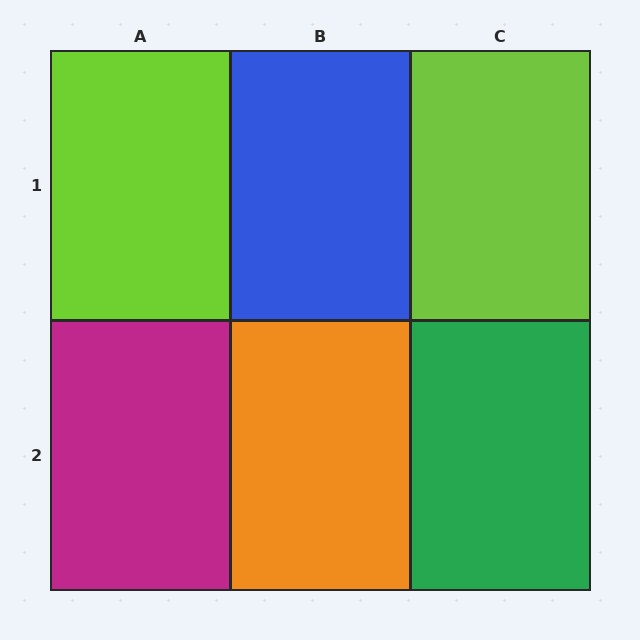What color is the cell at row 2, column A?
Magenta.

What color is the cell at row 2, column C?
Green.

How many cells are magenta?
1 cell is magenta.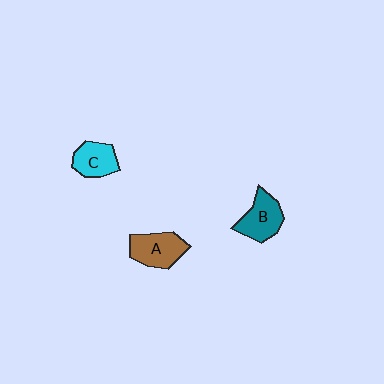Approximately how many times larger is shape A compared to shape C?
Approximately 1.2 times.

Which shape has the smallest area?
Shape C (cyan).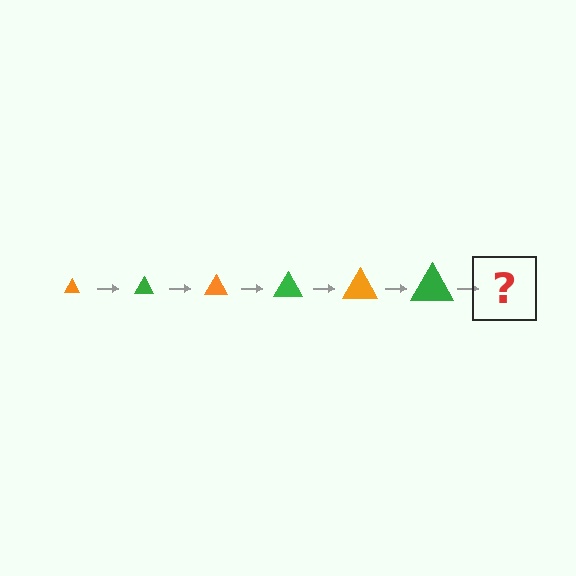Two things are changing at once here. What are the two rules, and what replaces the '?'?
The two rules are that the triangle grows larger each step and the color cycles through orange and green. The '?' should be an orange triangle, larger than the previous one.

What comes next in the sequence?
The next element should be an orange triangle, larger than the previous one.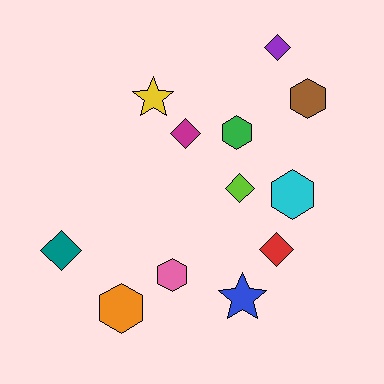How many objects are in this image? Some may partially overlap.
There are 12 objects.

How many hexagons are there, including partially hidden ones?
There are 5 hexagons.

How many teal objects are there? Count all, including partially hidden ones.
There is 1 teal object.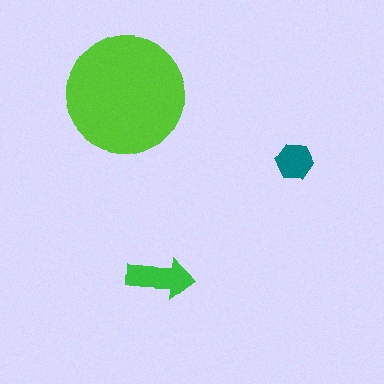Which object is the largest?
The lime circle.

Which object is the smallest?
The teal hexagon.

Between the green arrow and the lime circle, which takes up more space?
The lime circle.